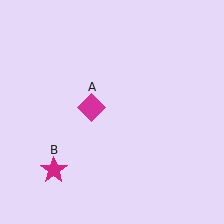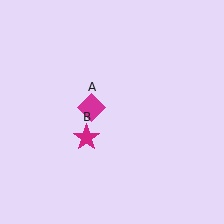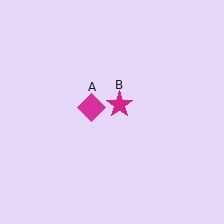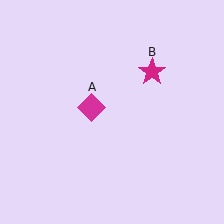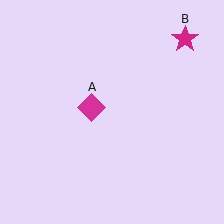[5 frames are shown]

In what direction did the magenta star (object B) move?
The magenta star (object B) moved up and to the right.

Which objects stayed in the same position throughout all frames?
Magenta diamond (object A) remained stationary.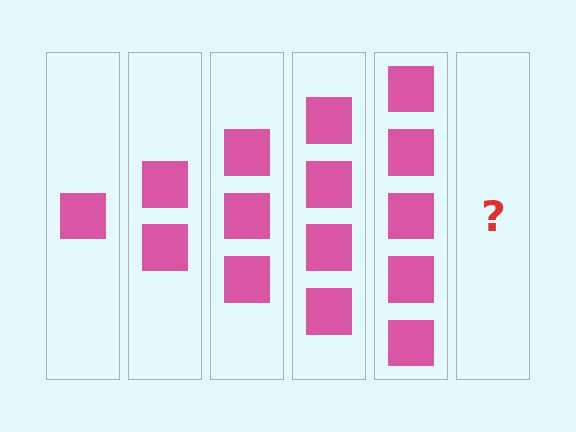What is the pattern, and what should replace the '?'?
The pattern is that each step adds one more square. The '?' should be 6 squares.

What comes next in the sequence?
The next element should be 6 squares.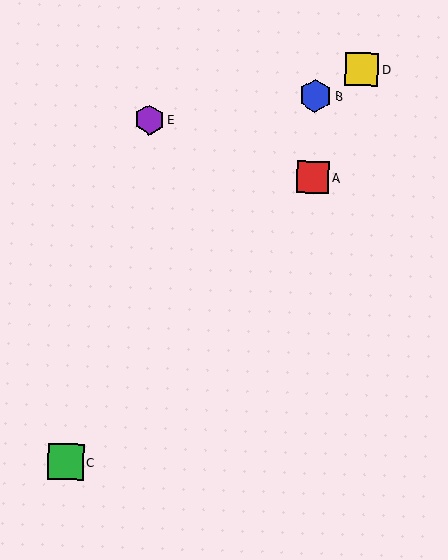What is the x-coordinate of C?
Object C is at x≈66.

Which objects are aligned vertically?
Objects A, B are aligned vertically.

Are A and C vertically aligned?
No, A is at x≈313 and C is at x≈66.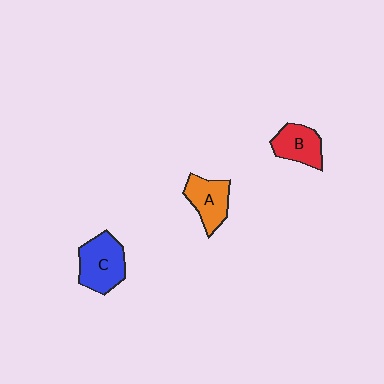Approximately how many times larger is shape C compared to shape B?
Approximately 1.3 times.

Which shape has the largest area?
Shape C (blue).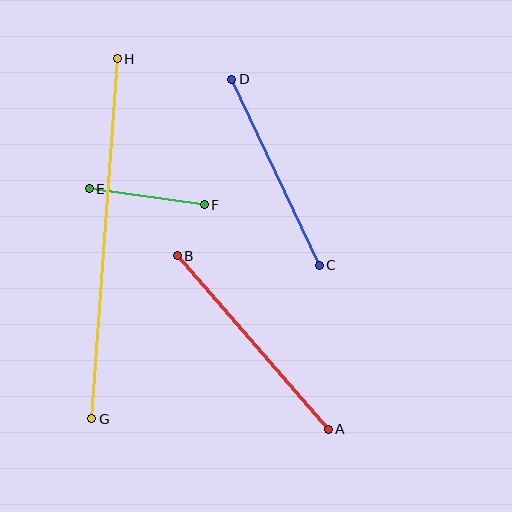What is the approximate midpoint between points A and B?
The midpoint is at approximately (253, 343) pixels.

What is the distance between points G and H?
The distance is approximately 361 pixels.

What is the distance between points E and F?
The distance is approximately 116 pixels.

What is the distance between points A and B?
The distance is approximately 230 pixels.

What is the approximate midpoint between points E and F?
The midpoint is at approximately (147, 197) pixels.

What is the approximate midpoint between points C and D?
The midpoint is at approximately (276, 172) pixels.